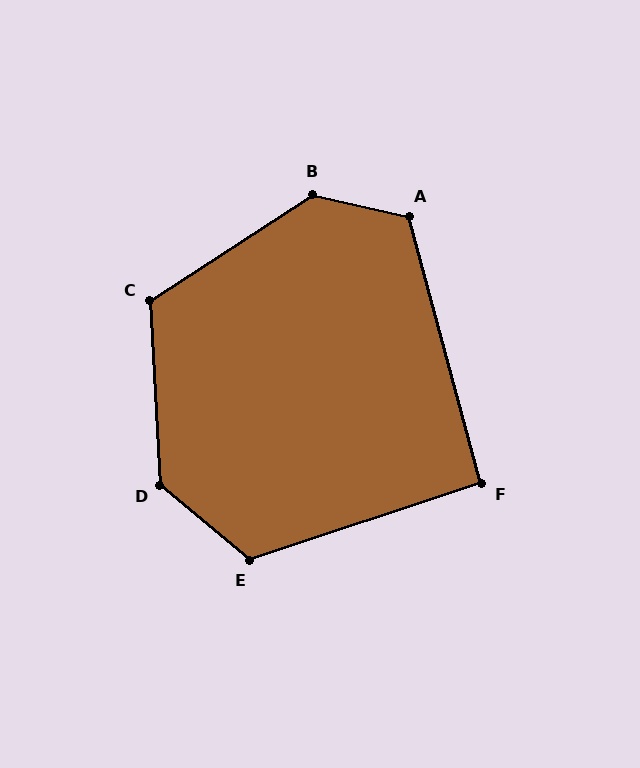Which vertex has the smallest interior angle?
F, at approximately 93 degrees.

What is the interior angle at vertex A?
Approximately 118 degrees (obtuse).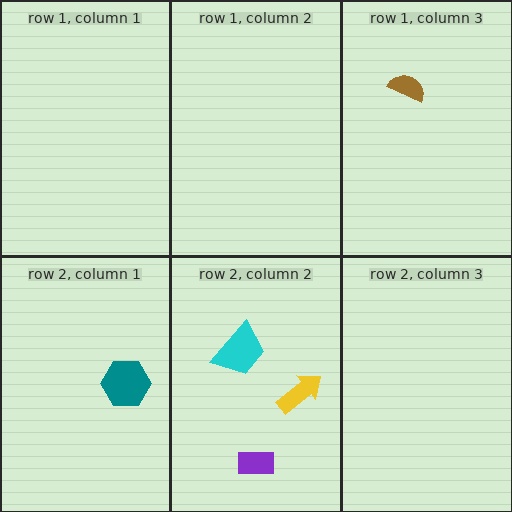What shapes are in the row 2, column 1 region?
The teal hexagon.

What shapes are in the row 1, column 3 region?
The brown semicircle.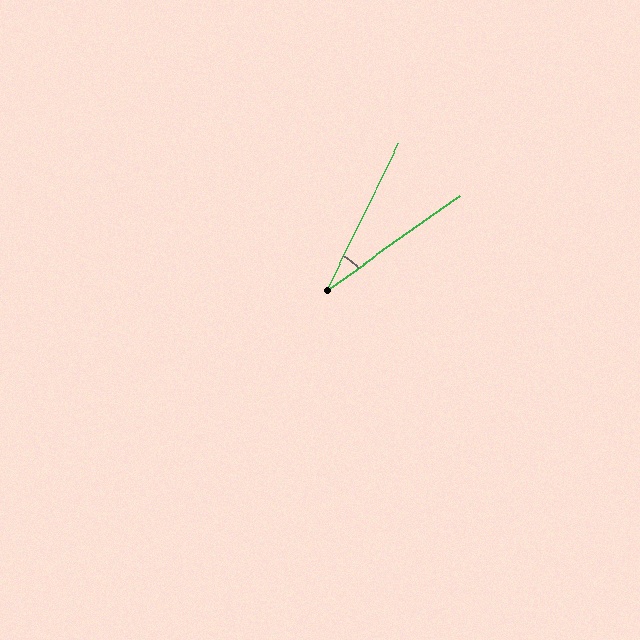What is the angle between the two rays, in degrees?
Approximately 28 degrees.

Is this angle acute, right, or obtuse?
It is acute.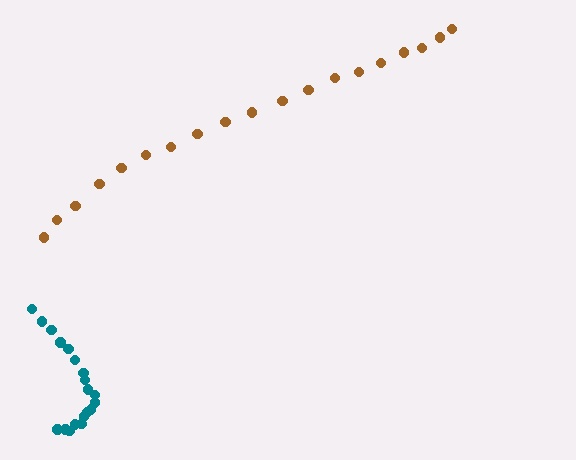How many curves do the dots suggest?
There are 2 distinct paths.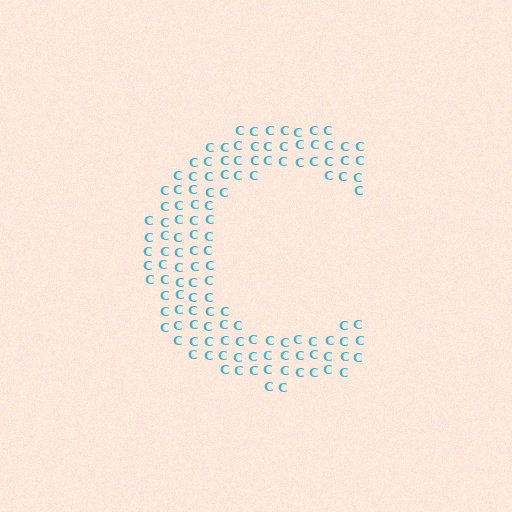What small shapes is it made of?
It is made of small letter C's.